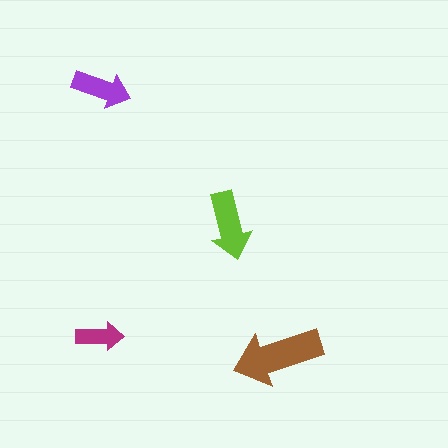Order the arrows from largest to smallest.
the brown one, the lime one, the purple one, the magenta one.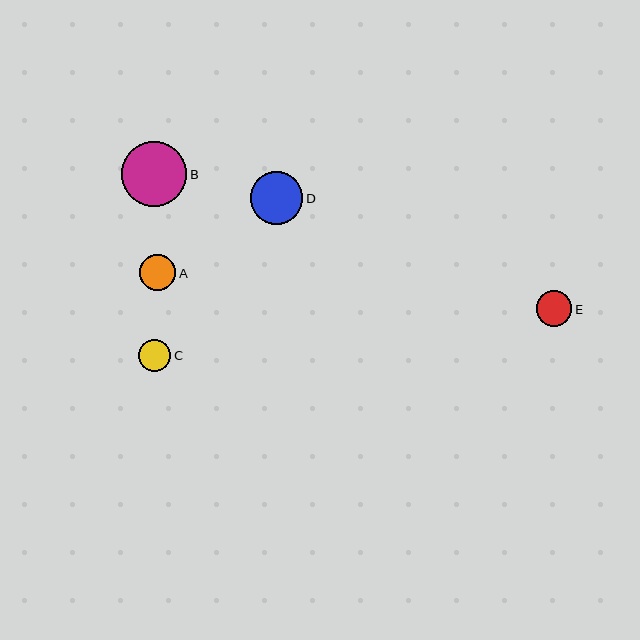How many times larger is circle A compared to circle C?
Circle A is approximately 1.1 times the size of circle C.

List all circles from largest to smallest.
From largest to smallest: B, D, A, E, C.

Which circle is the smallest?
Circle C is the smallest with a size of approximately 32 pixels.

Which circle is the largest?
Circle B is the largest with a size of approximately 65 pixels.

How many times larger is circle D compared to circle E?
Circle D is approximately 1.5 times the size of circle E.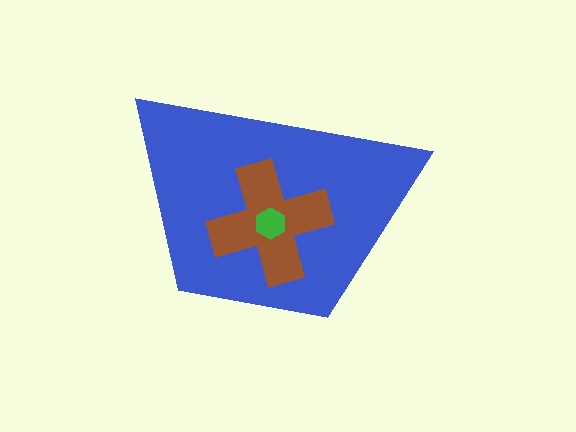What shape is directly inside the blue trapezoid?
The brown cross.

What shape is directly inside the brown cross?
The green hexagon.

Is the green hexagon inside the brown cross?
Yes.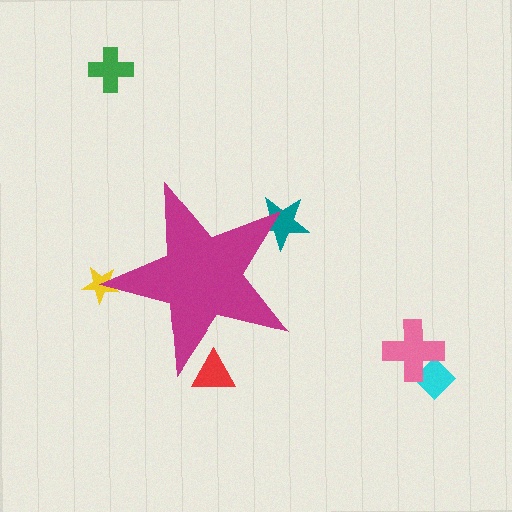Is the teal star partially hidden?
Yes, the teal star is partially hidden behind the magenta star.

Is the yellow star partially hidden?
Yes, the yellow star is partially hidden behind the magenta star.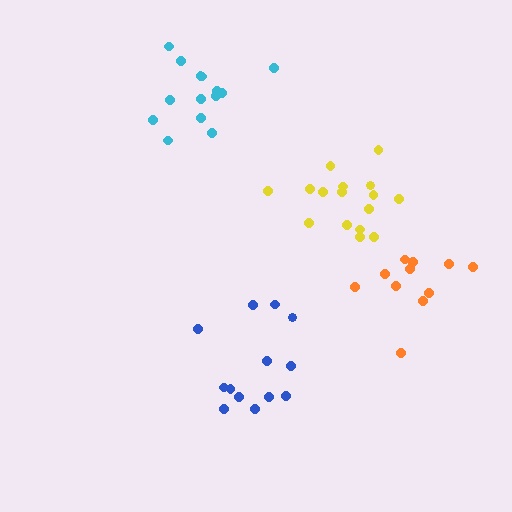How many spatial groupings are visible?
There are 4 spatial groupings.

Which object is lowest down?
The blue cluster is bottommost.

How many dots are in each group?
Group 1: 14 dots, Group 2: 13 dots, Group 3: 11 dots, Group 4: 16 dots (54 total).